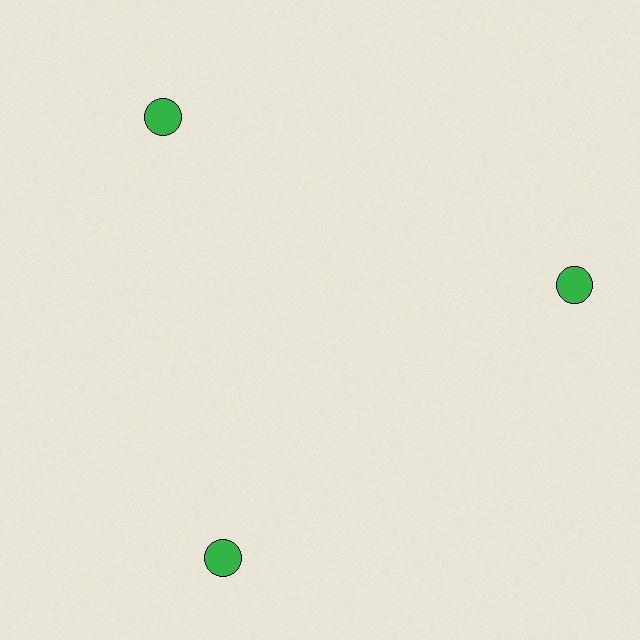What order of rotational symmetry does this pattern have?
This pattern has 3-fold rotational symmetry.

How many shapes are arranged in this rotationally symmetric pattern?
There are 3 shapes, arranged in 3 groups of 1.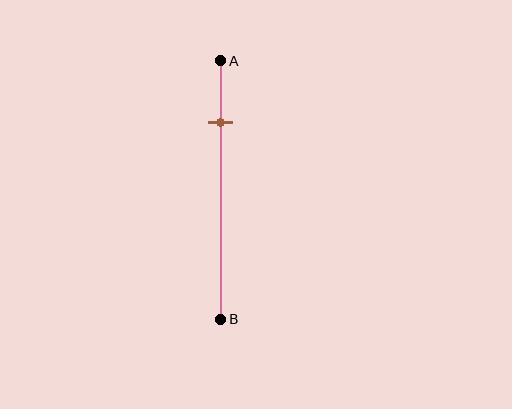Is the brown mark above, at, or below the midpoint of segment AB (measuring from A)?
The brown mark is above the midpoint of segment AB.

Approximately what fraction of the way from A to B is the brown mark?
The brown mark is approximately 25% of the way from A to B.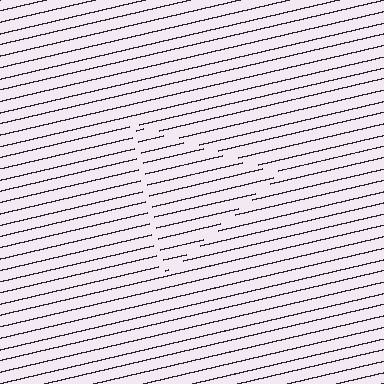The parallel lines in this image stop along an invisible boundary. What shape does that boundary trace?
An illusory triangle. The interior of the shape contains the same grating, shifted by half a period — the contour is defined by the phase discontinuity where line-ends from the inner and outer gratings abut.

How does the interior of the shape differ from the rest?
The interior of the shape contains the same grating, shifted by half a period — the contour is defined by the phase discontinuity where line-ends from the inner and outer gratings abut.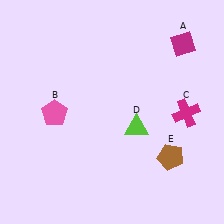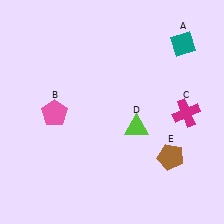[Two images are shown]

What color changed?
The diamond (A) changed from magenta in Image 1 to teal in Image 2.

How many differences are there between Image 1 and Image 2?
There is 1 difference between the two images.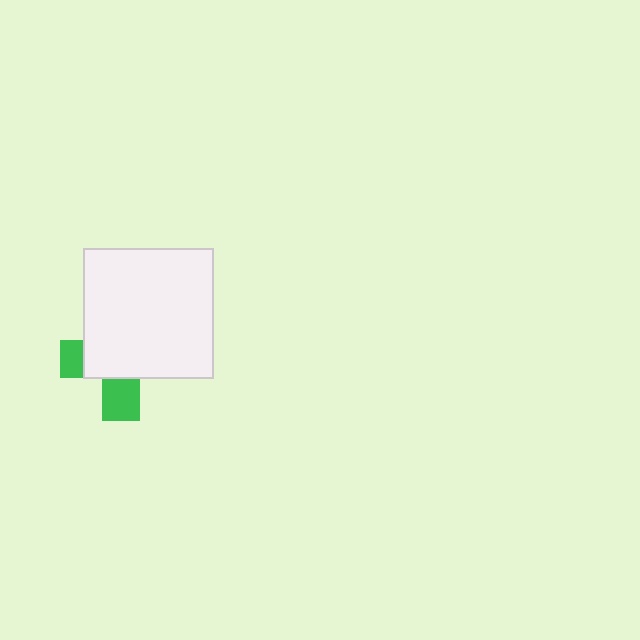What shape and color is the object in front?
The object in front is a white square.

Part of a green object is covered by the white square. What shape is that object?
It is a cross.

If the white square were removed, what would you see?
You would see the complete green cross.